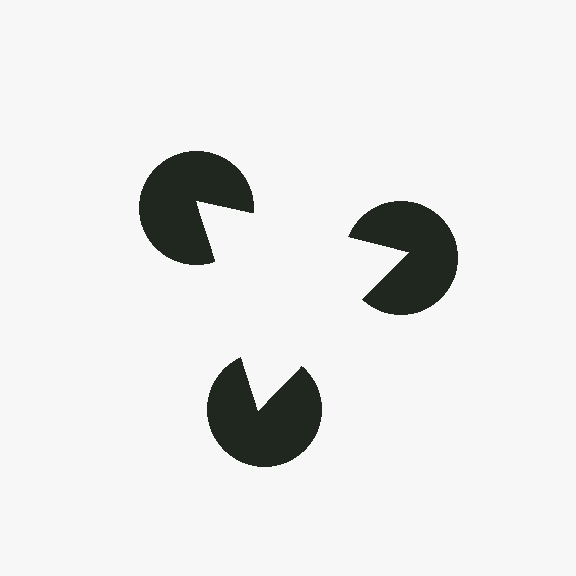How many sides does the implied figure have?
3 sides.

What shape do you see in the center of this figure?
An illusory triangle — its edges are inferred from the aligned wedge cuts in the pac-man discs, not physically drawn.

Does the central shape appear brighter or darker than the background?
It typically appears slightly brighter than the background, even though no actual brightness change is drawn.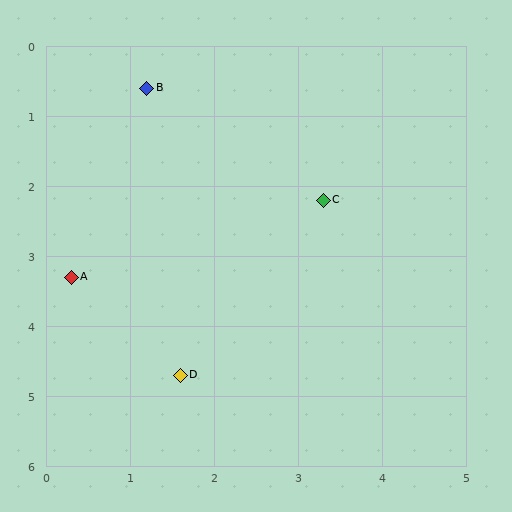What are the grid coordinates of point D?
Point D is at approximately (1.6, 4.7).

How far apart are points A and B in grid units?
Points A and B are about 2.8 grid units apart.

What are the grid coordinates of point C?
Point C is at approximately (3.3, 2.2).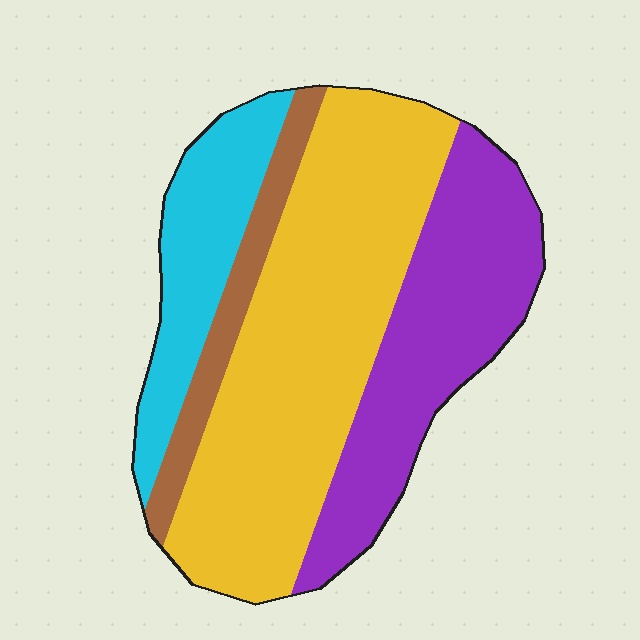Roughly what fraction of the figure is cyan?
Cyan takes up about one sixth (1/6) of the figure.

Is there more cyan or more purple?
Purple.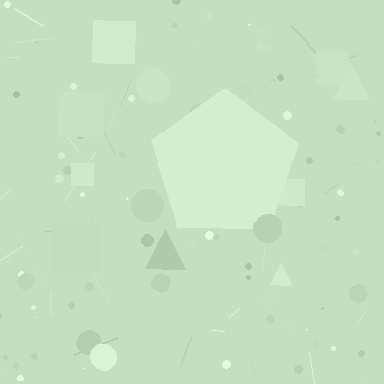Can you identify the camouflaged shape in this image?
The camouflaged shape is a pentagon.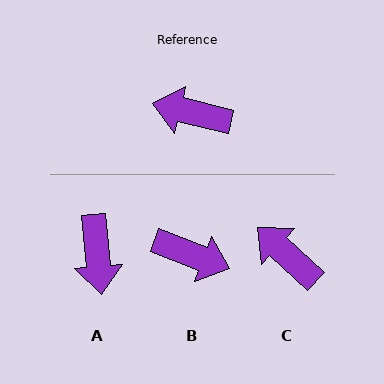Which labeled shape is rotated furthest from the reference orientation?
B, about 173 degrees away.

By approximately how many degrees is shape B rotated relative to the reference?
Approximately 173 degrees counter-clockwise.